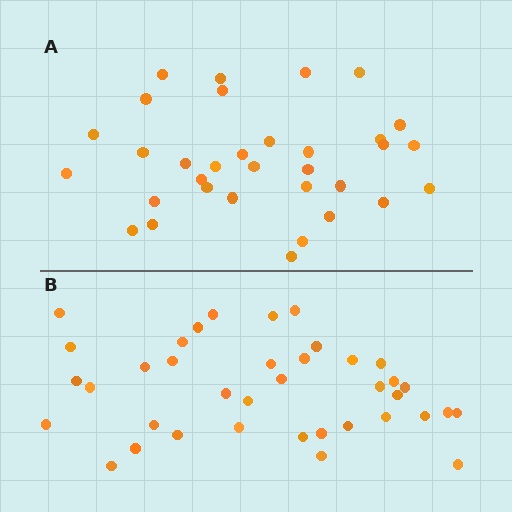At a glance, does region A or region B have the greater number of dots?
Region B (the bottom region) has more dots.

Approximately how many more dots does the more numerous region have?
Region B has about 5 more dots than region A.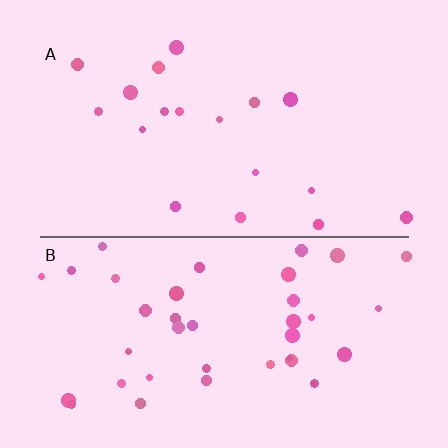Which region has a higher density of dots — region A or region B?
B (the bottom).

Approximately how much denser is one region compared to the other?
Approximately 2.2× — region B over region A.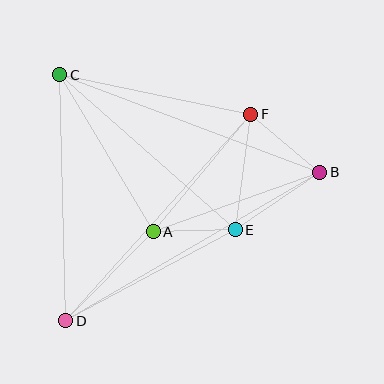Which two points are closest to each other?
Points A and E are closest to each other.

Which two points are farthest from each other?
Points B and D are farthest from each other.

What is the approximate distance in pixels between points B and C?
The distance between B and C is approximately 278 pixels.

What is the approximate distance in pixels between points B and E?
The distance between B and E is approximately 102 pixels.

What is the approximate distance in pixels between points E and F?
The distance between E and F is approximately 116 pixels.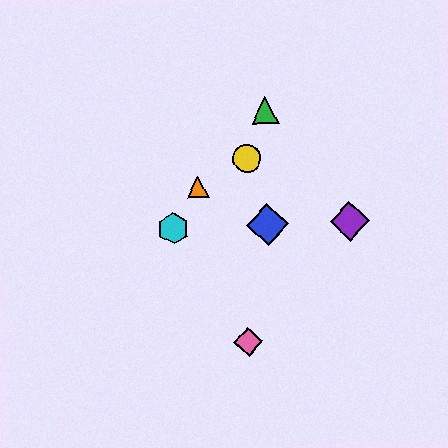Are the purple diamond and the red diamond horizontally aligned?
Yes, both are at y≈221.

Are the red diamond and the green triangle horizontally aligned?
No, the red diamond is at y≈229 and the green triangle is at y≈110.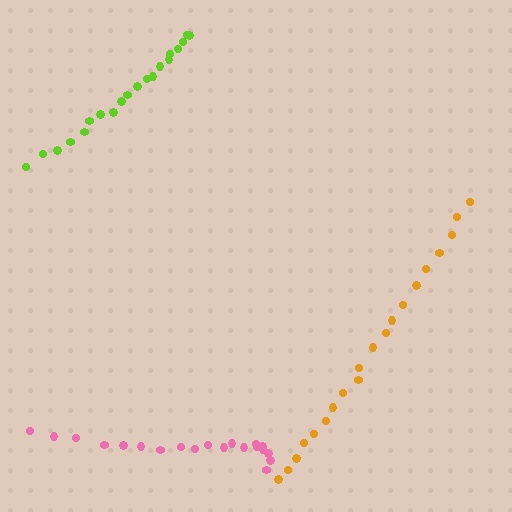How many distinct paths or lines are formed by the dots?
There are 3 distinct paths.